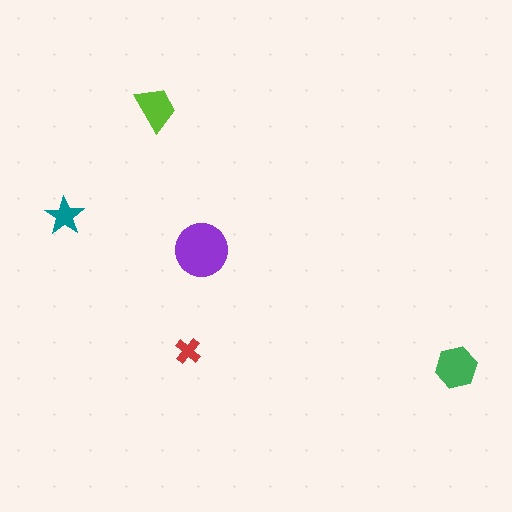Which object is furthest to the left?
The teal star is leftmost.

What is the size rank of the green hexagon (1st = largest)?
2nd.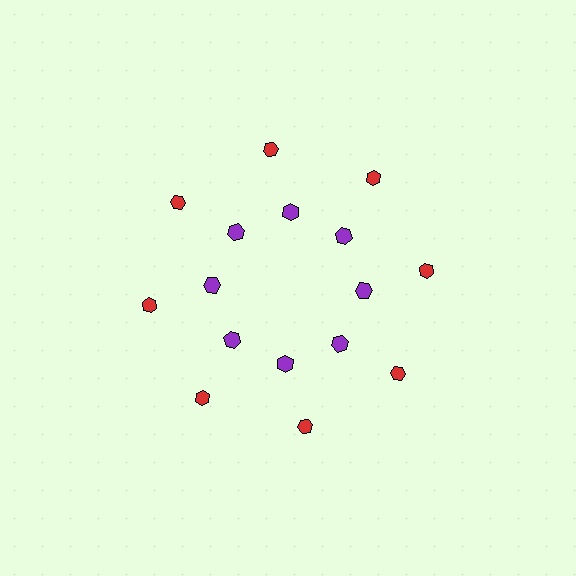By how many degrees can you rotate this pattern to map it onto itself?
The pattern maps onto itself every 45 degrees of rotation.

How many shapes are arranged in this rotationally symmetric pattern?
There are 16 shapes, arranged in 8 groups of 2.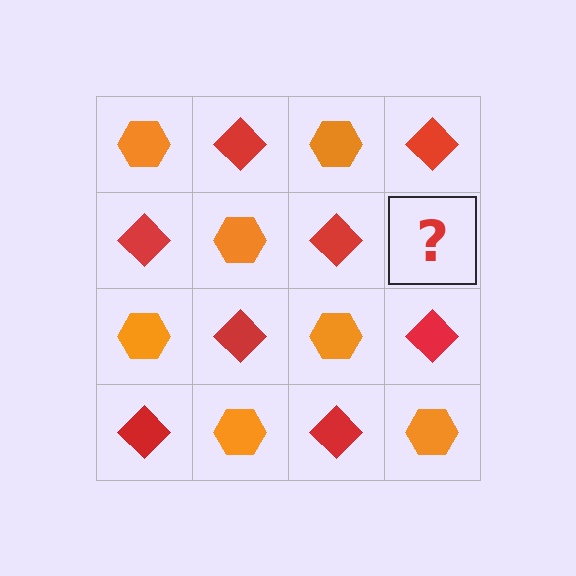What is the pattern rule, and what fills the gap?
The rule is that it alternates orange hexagon and red diamond in a checkerboard pattern. The gap should be filled with an orange hexagon.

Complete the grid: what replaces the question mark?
The question mark should be replaced with an orange hexagon.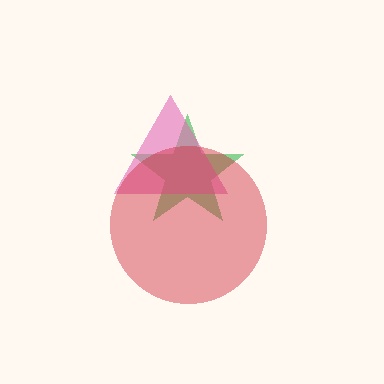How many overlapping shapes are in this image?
There are 3 overlapping shapes in the image.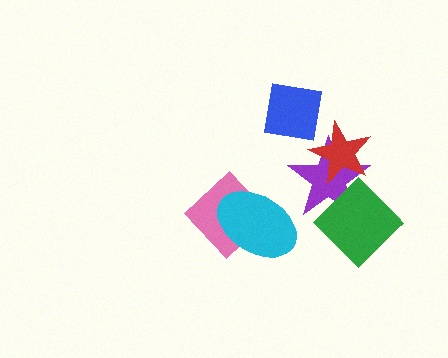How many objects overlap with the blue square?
0 objects overlap with the blue square.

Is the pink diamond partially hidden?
Yes, it is partially covered by another shape.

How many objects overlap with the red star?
1 object overlaps with the red star.